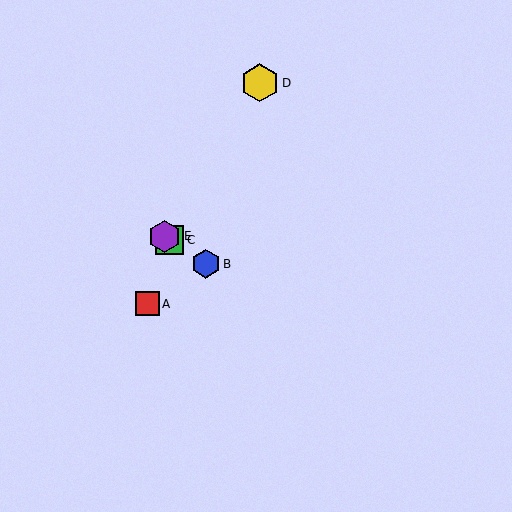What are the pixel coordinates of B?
Object B is at (206, 264).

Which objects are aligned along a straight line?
Objects B, C, E are aligned along a straight line.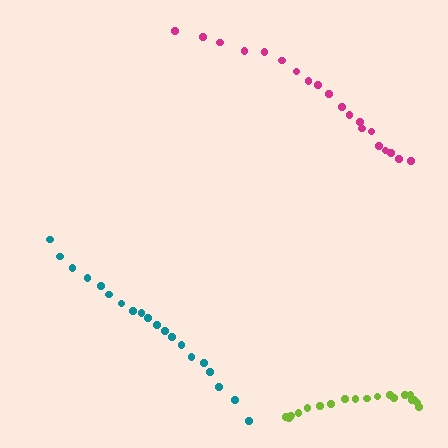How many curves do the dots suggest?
There are 3 distinct paths.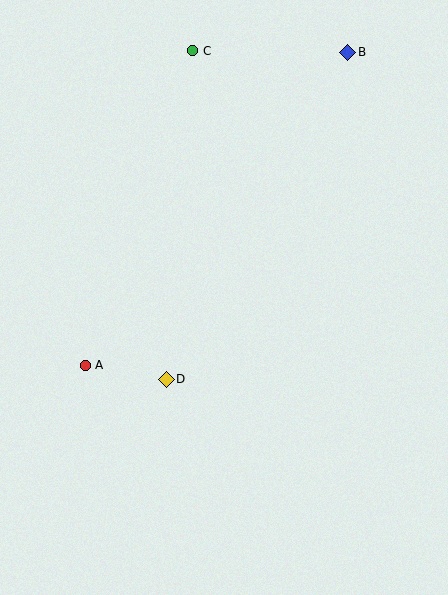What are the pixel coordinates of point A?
Point A is at (85, 365).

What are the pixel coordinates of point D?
Point D is at (166, 379).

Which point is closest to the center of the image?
Point D at (166, 379) is closest to the center.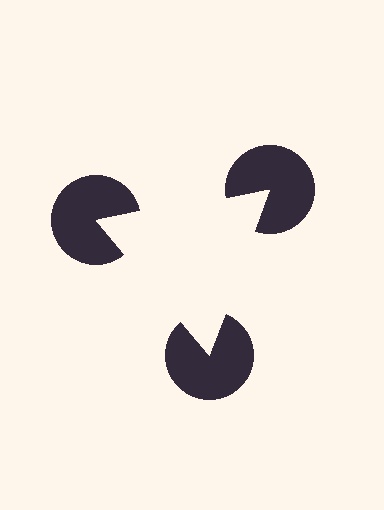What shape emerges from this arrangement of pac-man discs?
An illusory triangle — its edges are inferred from the aligned wedge cuts in the pac-man discs, not physically drawn.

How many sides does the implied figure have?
3 sides.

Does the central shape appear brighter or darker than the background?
It typically appears slightly brighter than the background, even though no actual brightness change is drawn.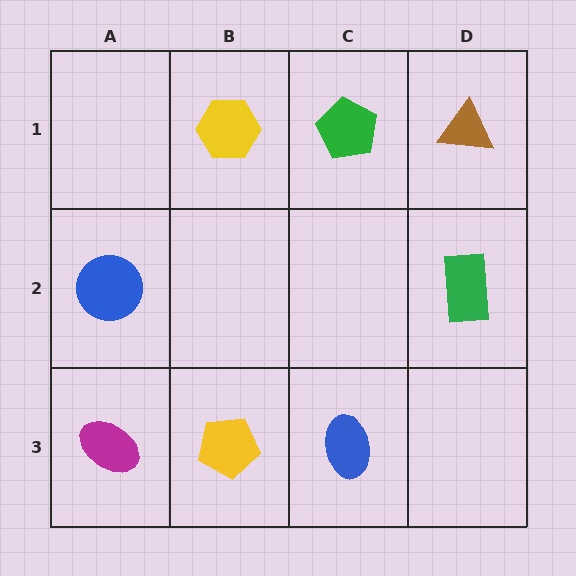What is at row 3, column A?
A magenta ellipse.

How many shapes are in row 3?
3 shapes.